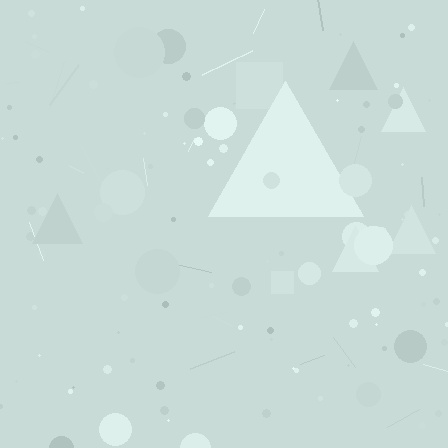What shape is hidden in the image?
A triangle is hidden in the image.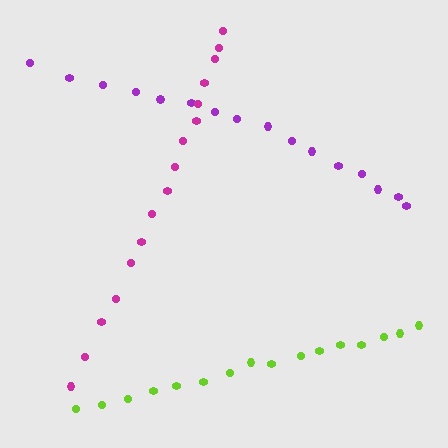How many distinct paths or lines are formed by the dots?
There are 3 distinct paths.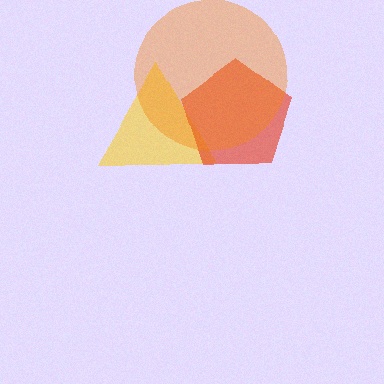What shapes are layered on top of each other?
The layered shapes are: a yellow triangle, a red pentagon, an orange circle.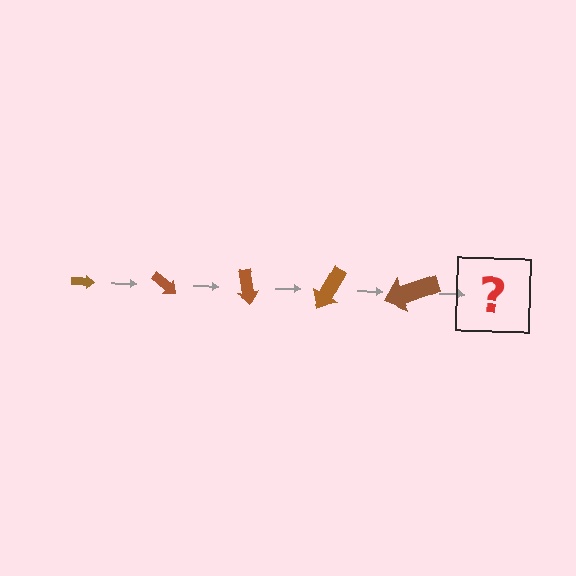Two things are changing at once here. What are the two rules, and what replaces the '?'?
The two rules are that the arrow grows larger each step and it rotates 40 degrees each step. The '?' should be an arrow, larger than the previous one and rotated 200 degrees from the start.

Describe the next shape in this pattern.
It should be an arrow, larger than the previous one and rotated 200 degrees from the start.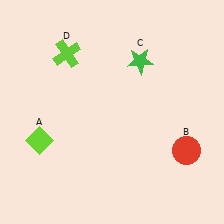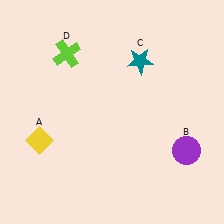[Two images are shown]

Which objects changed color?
A changed from lime to yellow. B changed from red to purple. C changed from green to teal.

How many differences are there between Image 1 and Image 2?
There are 3 differences between the two images.